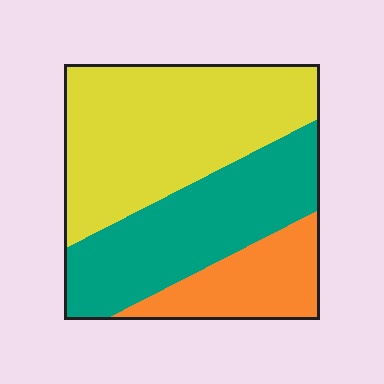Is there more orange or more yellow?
Yellow.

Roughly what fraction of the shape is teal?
Teal takes up between a third and a half of the shape.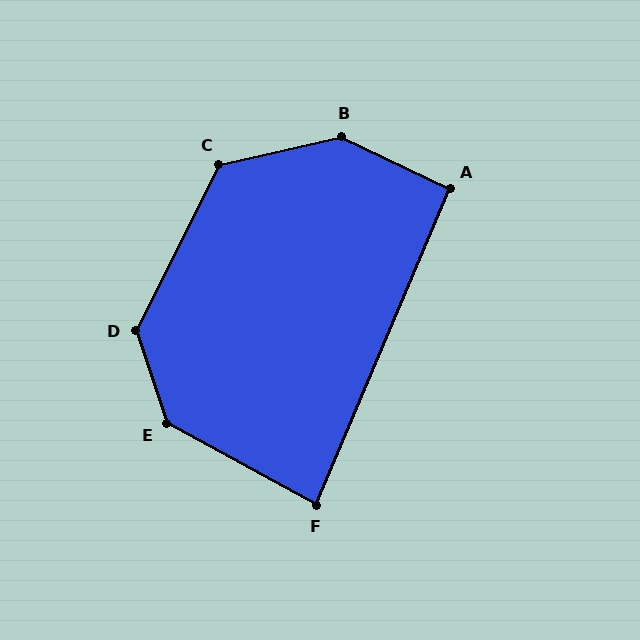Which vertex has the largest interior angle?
B, at approximately 141 degrees.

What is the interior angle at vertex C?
Approximately 130 degrees (obtuse).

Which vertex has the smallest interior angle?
F, at approximately 84 degrees.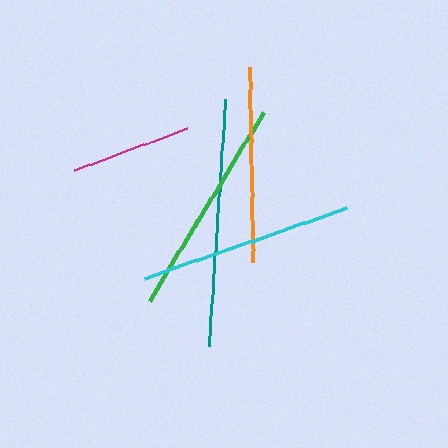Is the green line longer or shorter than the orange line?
The green line is longer than the orange line.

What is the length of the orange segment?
The orange segment is approximately 194 pixels long.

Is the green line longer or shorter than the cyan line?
The green line is longer than the cyan line.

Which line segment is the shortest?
The magenta line is the shortest at approximately 121 pixels.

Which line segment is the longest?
The teal line is the longest at approximately 247 pixels.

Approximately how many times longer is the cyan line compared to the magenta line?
The cyan line is approximately 1.8 times the length of the magenta line.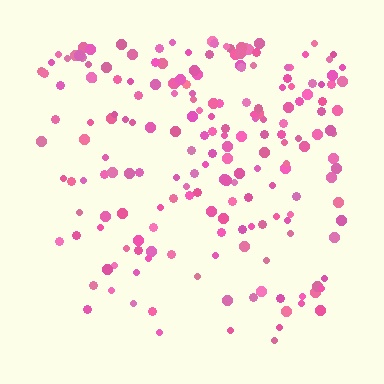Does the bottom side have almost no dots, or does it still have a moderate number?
Still a moderate number, just noticeably fewer than the top.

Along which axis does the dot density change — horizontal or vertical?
Vertical.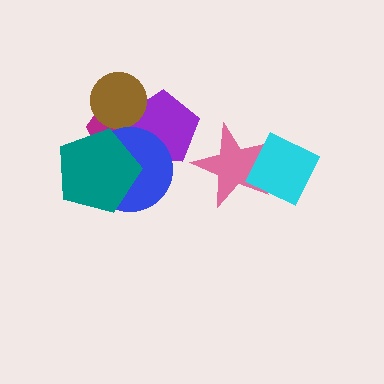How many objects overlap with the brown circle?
2 objects overlap with the brown circle.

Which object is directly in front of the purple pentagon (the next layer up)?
The brown circle is directly in front of the purple pentagon.